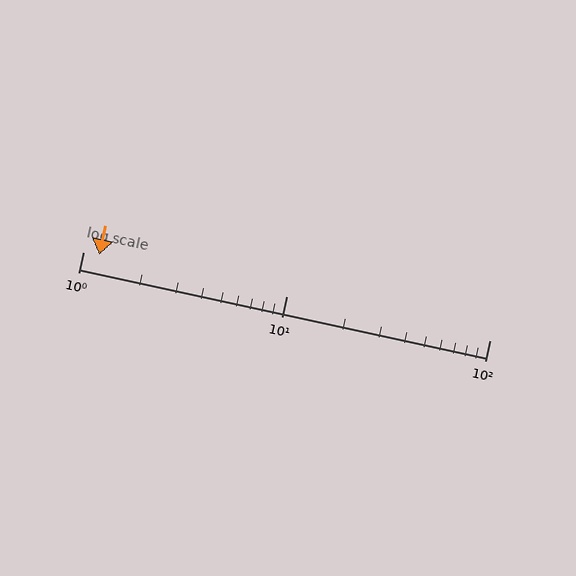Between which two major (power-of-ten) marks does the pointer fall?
The pointer is between 1 and 10.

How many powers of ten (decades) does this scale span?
The scale spans 2 decades, from 1 to 100.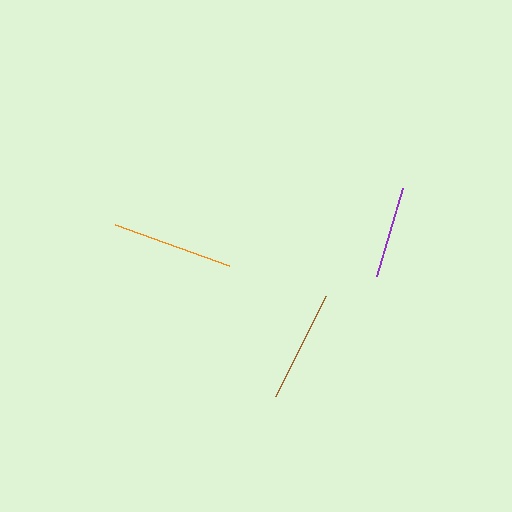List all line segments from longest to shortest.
From longest to shortest: orange, brown, purple.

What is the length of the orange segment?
The orange segment is approximately 121 pixels long.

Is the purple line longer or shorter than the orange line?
The orange line is longer than the purple line.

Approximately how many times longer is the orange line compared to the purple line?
The orange line is approximately 1.3 times the length of the purple line.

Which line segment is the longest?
The orange line is the longest at approximately 121 pixels.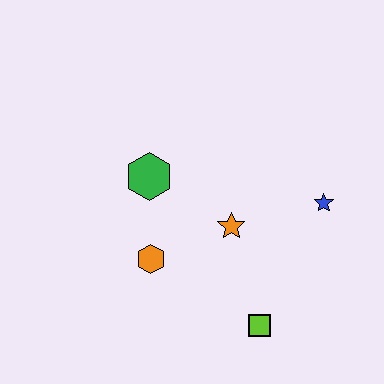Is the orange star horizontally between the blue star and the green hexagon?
Yes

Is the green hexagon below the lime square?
No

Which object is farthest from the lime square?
The green hexagon is farthest from the lime square.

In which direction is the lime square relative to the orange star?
The lime square is below the orange star.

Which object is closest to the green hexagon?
The orange hexagon is closest to the green hexagon.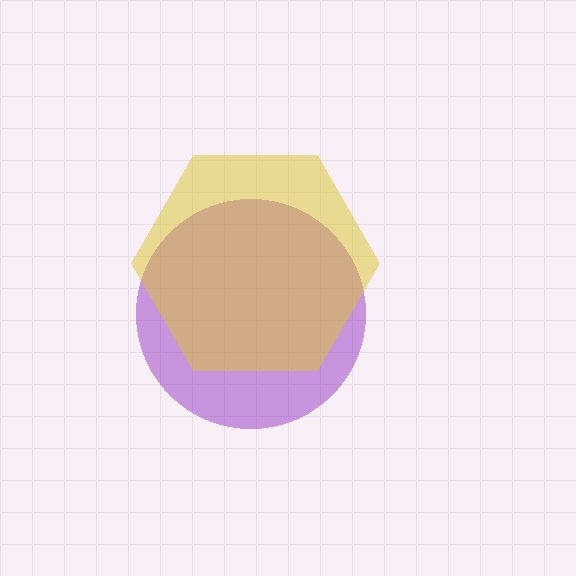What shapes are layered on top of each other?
The layered shapes are: a purple circle, a yellow hexagon.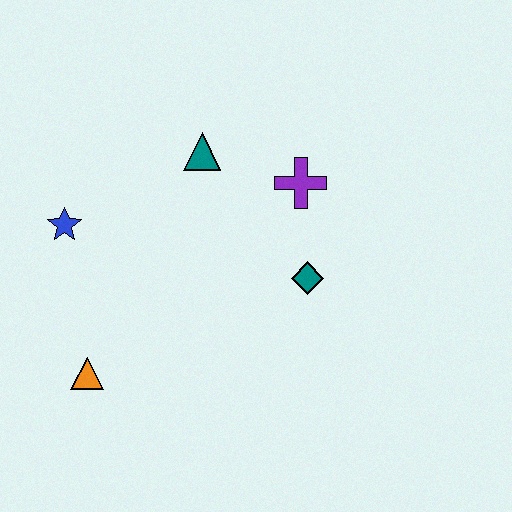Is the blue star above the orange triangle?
Yes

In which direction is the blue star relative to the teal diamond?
The blue star is to the left of the teal diamond.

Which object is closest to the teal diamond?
The purple cross is closest to the teal diamond.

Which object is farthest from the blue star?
The teal diamond is farthest from the blue star.